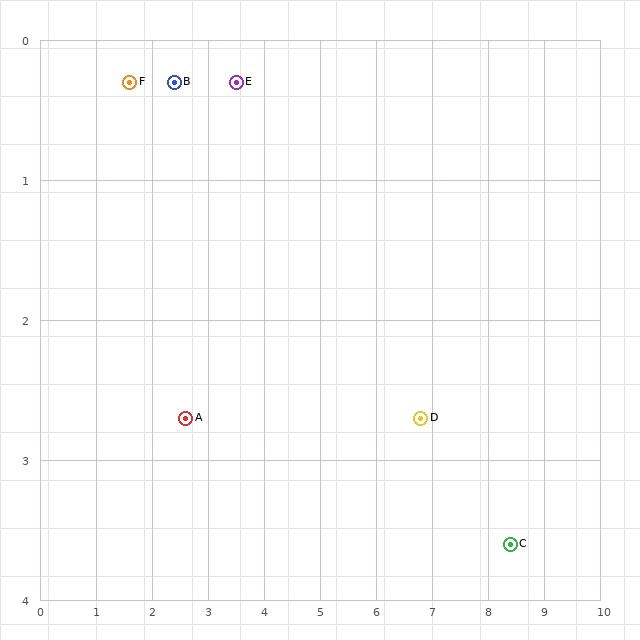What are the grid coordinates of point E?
Point E is at approximately (3.5, 0.3).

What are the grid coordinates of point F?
Point F is at approximately (1.6, 0.3).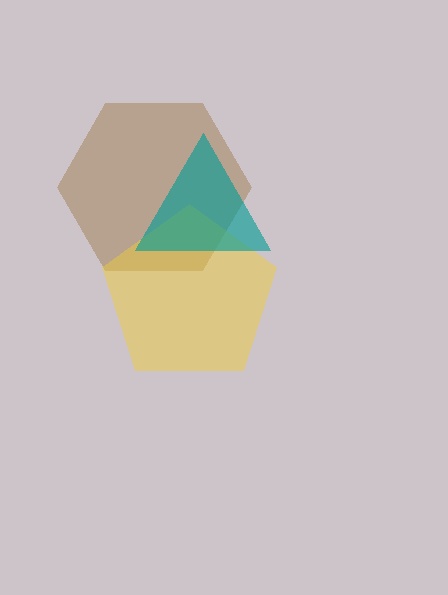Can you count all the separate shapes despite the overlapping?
Yes, there are 3 separate shapes.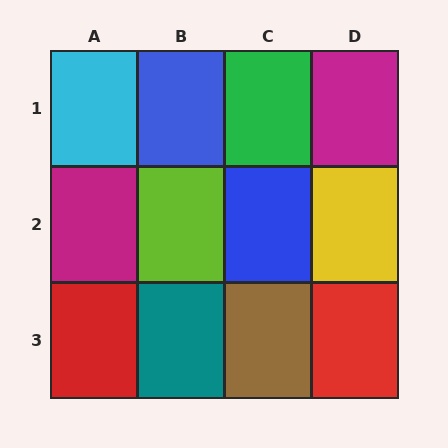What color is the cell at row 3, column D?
Red.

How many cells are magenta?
2 cells are magenta.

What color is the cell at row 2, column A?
Magenta.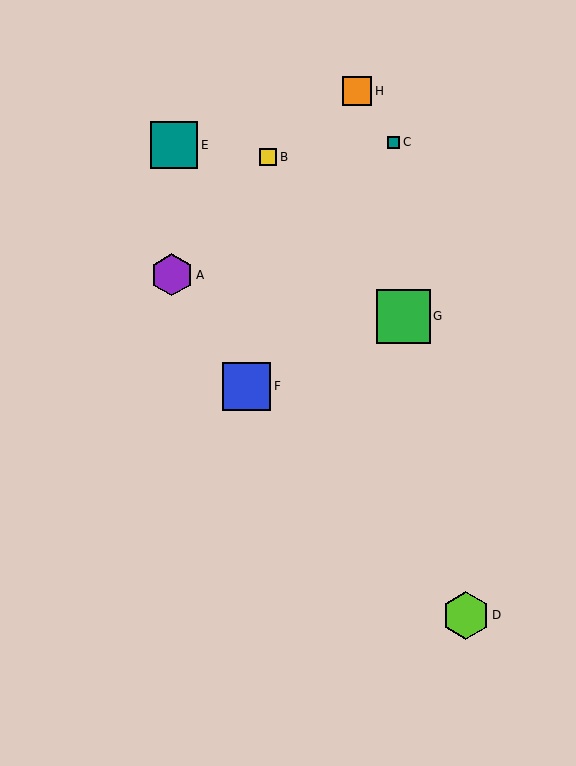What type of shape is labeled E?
Shape E is a teal square.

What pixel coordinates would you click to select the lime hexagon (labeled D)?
Click at (466, 615) to select the lime hexagon D.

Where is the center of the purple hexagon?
The center of the purple hexagon is at (172, 275).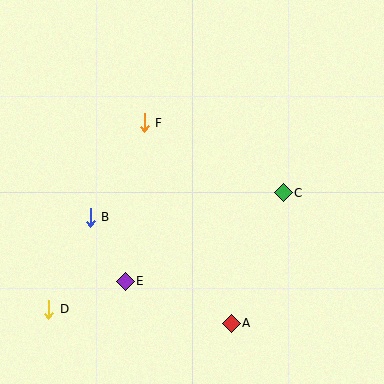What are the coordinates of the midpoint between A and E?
The midpoint between A and E is at (178, 302).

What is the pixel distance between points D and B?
The distance between D and B is 101 pixels.